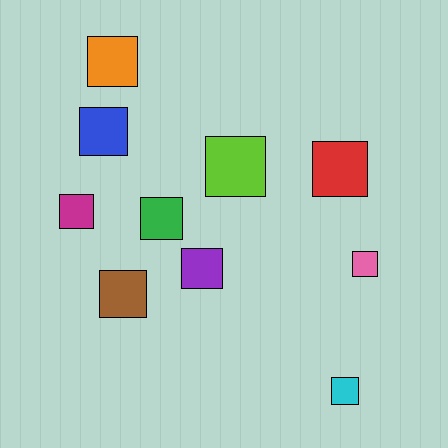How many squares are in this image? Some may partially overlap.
There are 10 squares.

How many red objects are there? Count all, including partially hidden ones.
There is 1 red object.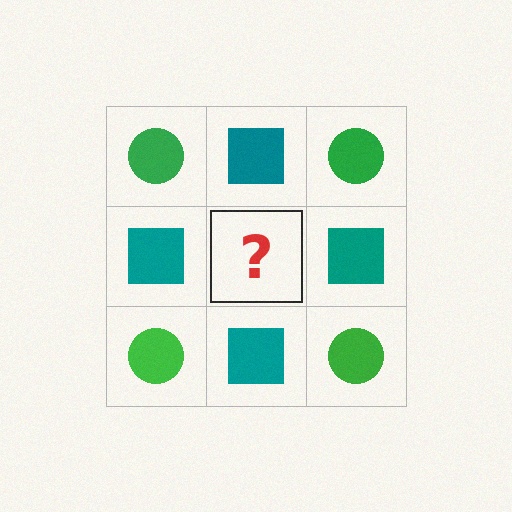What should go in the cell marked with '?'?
The missing cell should contain a green circle.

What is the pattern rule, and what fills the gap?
The rule is that it alternates green circle and teal square in a checkerboard pattern. The gap should be filled with a green circle.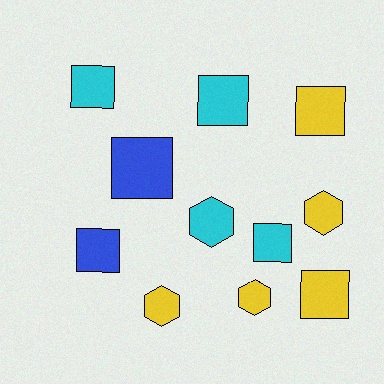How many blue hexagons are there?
There are no blue hexagons.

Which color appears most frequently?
Yellow, with 5 objects.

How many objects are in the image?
There are 11 objects.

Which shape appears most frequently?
Square, with 7 objects.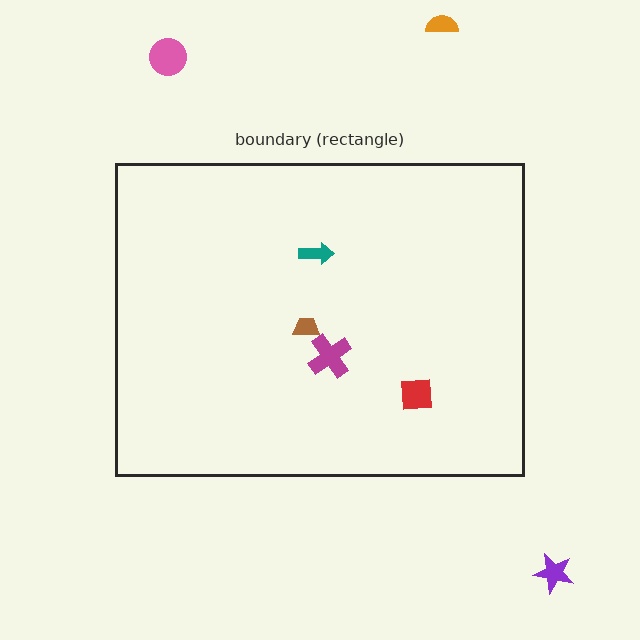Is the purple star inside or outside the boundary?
Outside.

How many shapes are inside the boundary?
4 inside, 3 outside.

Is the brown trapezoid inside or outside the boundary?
Inside.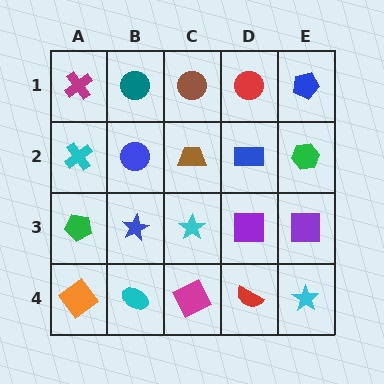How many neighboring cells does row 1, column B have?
3.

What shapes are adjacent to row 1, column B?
A blue circle (row 2, column B), a magenta cross (row 1, column A), a brown circle (row 1, column C).